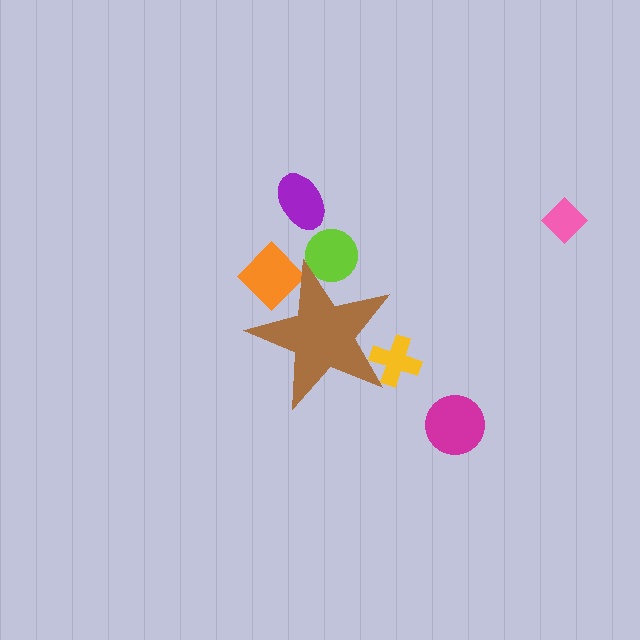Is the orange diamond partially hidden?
Yes, the orange diamond is partially hidden behind the brown star.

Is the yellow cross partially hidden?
Yes, the yellow cross is partially hidden behind the brown star.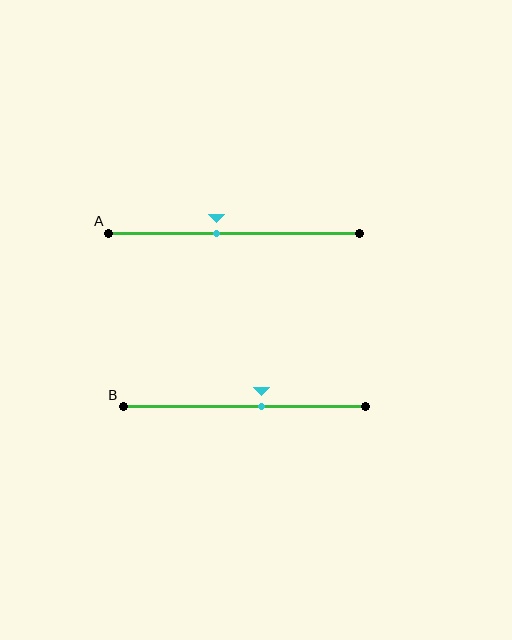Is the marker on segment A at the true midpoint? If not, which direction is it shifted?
No, the marker on segment A is shifted to the left by about 7% of the segment length.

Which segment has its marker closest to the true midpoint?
Segment A has its marker closest to the true midpoint.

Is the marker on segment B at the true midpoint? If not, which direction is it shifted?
No, the marker on segment B is shifted to the right by about 7% of the segment length.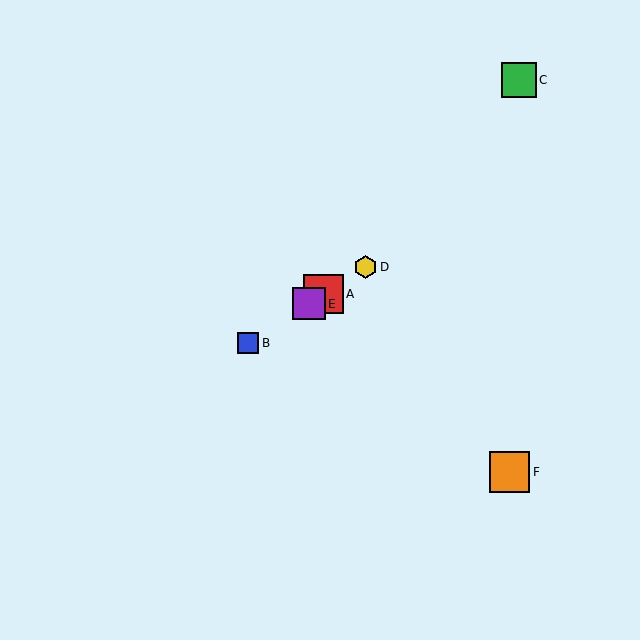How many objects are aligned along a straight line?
4 objects (A, B, D, E) are aligned along a straight line.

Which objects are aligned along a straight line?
Objects A, B, D, E are aligned along a straight line.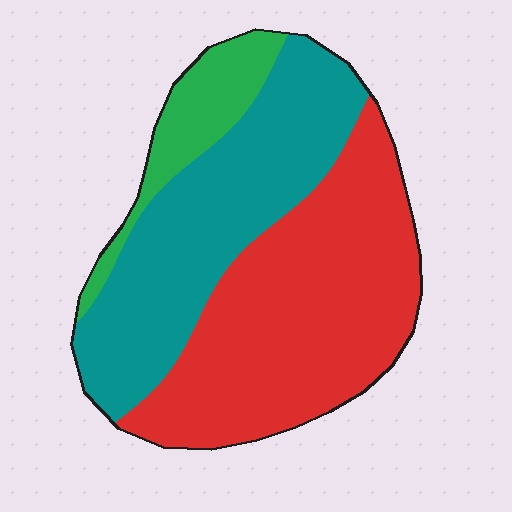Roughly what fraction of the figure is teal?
Teal takes up about two fifths (2/5) of the figure.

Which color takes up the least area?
Green, at roughly 10%.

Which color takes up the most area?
Red, at roughly 50%.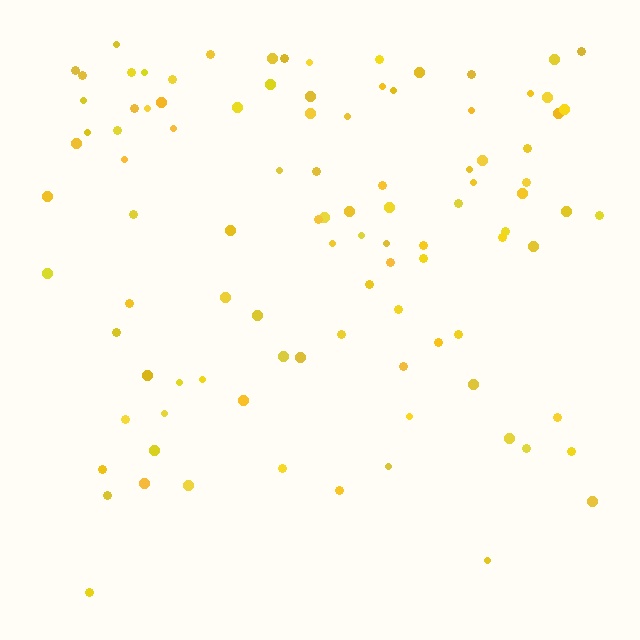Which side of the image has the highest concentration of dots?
The top.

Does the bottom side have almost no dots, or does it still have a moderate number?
Still a moderate number, just noticeably fewer than the top.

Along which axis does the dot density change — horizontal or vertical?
Vertical.